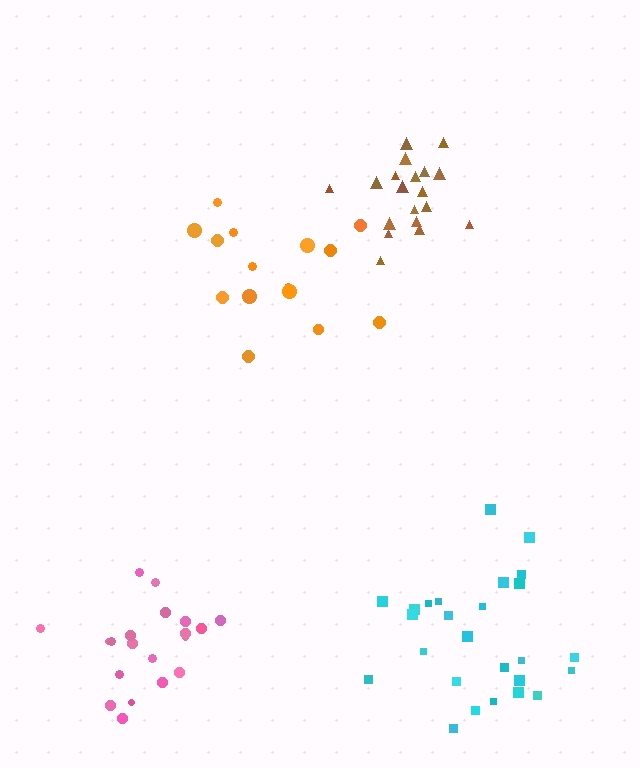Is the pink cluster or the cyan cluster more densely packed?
Cyan.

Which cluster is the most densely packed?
Brown.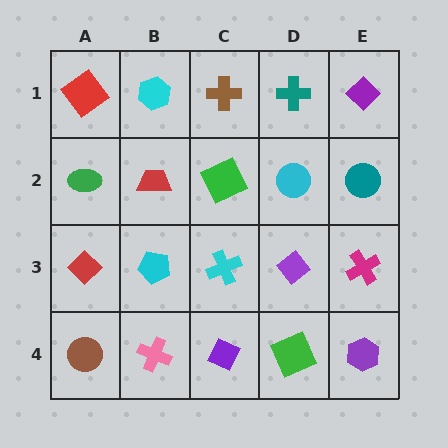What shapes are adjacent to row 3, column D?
A cyan circle (row 2, column D), a green square (row 4, column D), a cyan cross (row 3, column C), a magenta cross (row 3, column E).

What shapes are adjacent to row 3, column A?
A green ellipse (row 2, column A), a brown circle (row 4, column A), a cyan pentagon (row 3, column B).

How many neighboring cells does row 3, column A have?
3.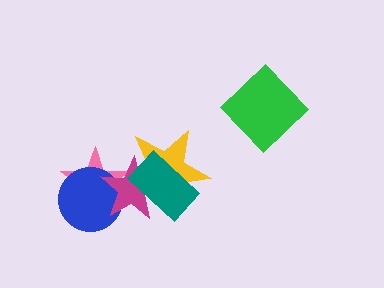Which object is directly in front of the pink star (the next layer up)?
The yellow star is directly in front of the pink star.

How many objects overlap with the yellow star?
3 objects overlap with the yellow star.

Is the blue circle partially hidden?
Yes, it is partially covered by another shape.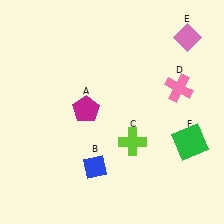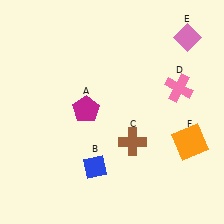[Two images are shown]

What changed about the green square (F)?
In Image 1, F is green. In Image 2, it changed to orange.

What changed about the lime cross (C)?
In Image 1, C is lime. In Image 2, it changed to brown.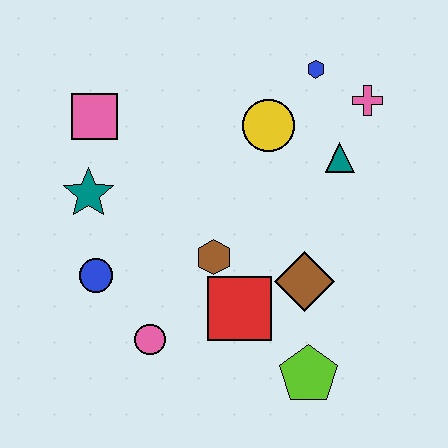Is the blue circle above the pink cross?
No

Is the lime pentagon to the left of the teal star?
No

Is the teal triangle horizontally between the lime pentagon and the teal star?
No